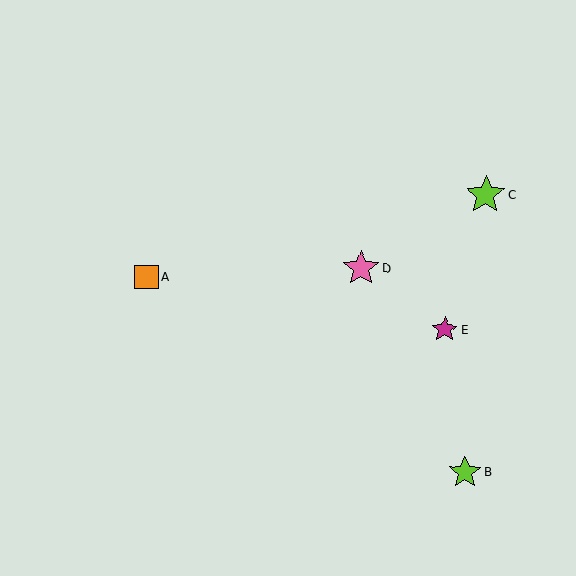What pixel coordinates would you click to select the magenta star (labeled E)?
Click at (445, 329) to select the magenta star E.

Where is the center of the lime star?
The center of the lime star is at (486, 195).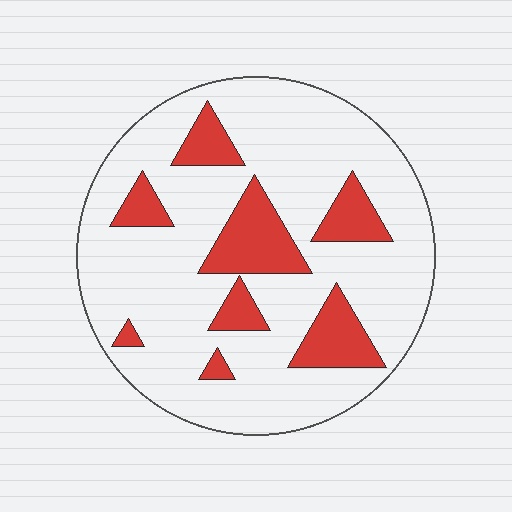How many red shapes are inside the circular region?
8.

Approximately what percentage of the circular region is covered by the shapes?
Approximately 20%.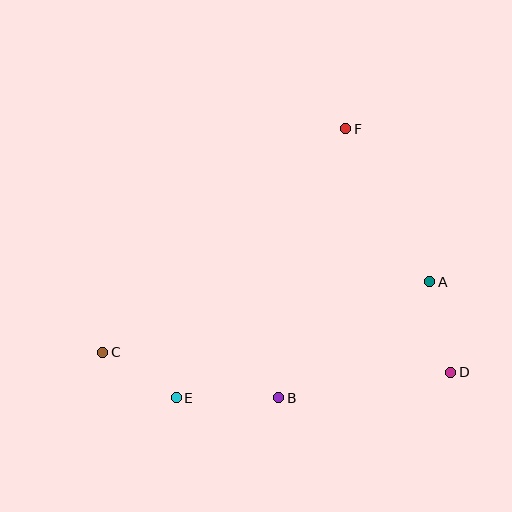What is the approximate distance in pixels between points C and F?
The distance between C and F is approximately 330 pixels.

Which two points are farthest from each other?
Points C and D are farthest from each other.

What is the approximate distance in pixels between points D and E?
The distance between D and E is approximately 276 pixels.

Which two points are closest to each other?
Points C and E are closest to each other.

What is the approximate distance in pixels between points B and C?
The distance between B and C is approximately 182 pixels.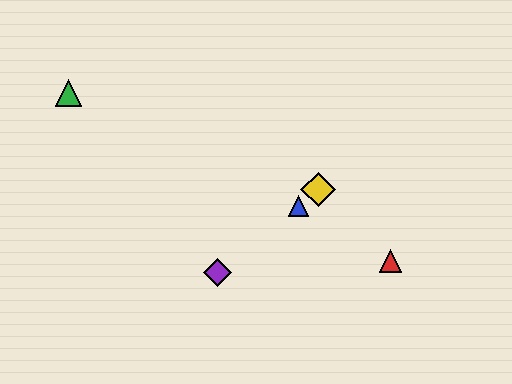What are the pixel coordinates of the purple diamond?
The purple diamond is at (217, 273).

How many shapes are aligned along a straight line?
3 shapes (the blue triangle, the yellow diamond, the purple diamond) are aligned along a straight line.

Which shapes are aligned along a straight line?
The blue triangle, the yellow diamond, the purple diamond are aligned along a straight line.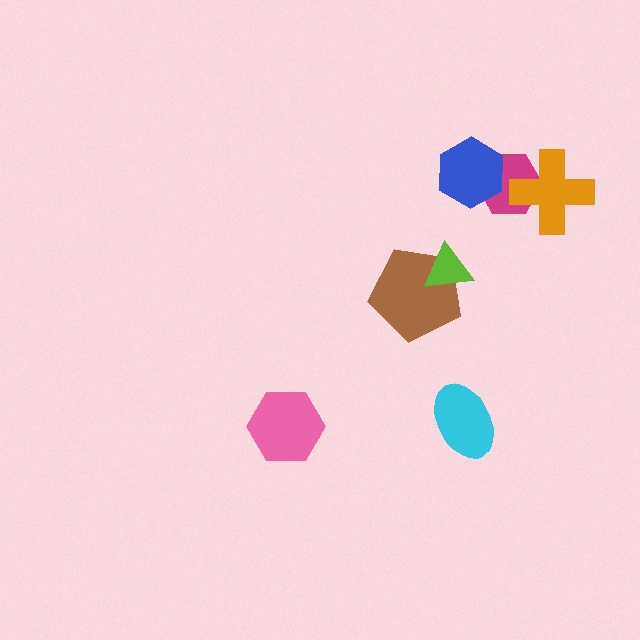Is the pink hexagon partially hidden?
No, no other shape covers it.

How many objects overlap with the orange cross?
1 object overlaps with the orange cross.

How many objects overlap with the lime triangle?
1 object overlaps with the lime triangle.